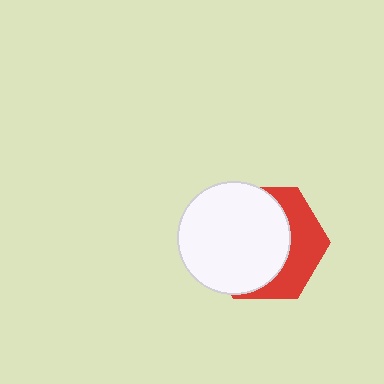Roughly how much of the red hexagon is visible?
A small part of it is visible (roughly 37%).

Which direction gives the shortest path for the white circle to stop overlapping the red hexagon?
Moving left gives the shortest separation.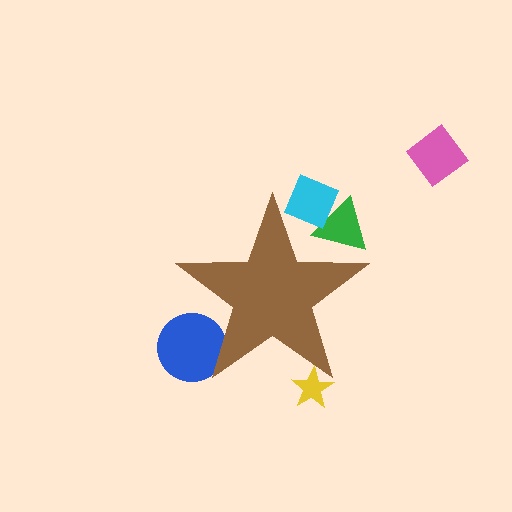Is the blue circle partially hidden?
Yes, the blue circle is partially hidden behind the brown star.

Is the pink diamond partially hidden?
No, the pink diamond is fully visible.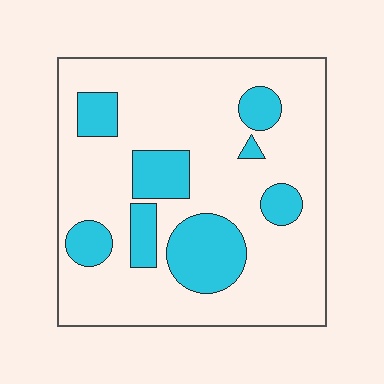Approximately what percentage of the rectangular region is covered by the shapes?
Approximately 25%.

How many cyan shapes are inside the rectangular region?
8.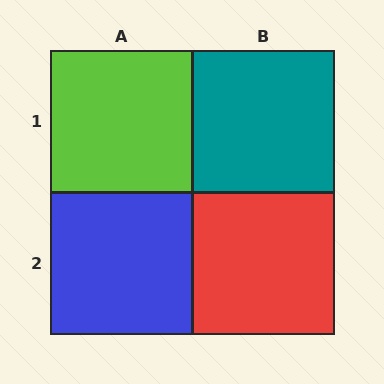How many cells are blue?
1 cell is blue.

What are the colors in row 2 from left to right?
Blue, red.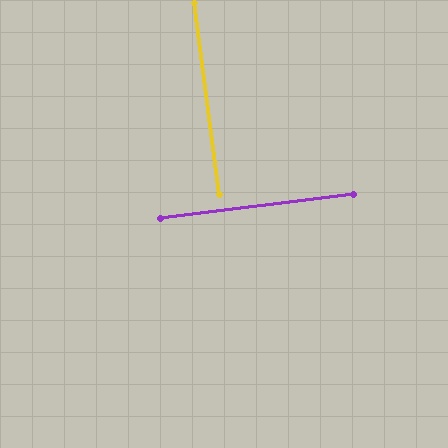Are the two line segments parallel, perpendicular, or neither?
Perpendicular — they meet at approximately 89°.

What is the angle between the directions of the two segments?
Approximately 89 degrees.